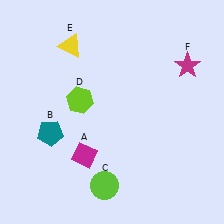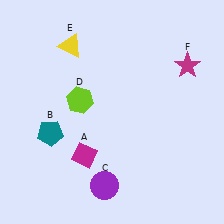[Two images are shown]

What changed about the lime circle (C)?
In Image 1, C is lime. In Image 2, it changed to purple.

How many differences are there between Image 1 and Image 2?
There is 1 difference between the two images.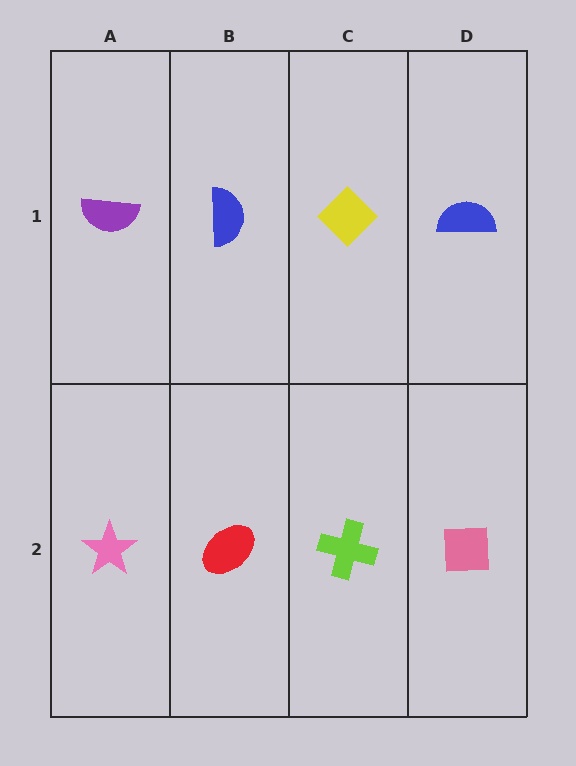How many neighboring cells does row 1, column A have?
2.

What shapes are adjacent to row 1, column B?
A red ellipse (row 2, column B), a purple semicircle (row 1, column A), a yellow diamond (row 1, column C).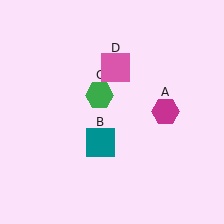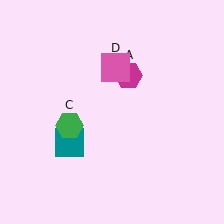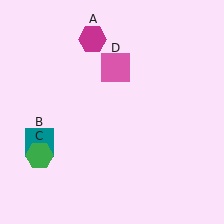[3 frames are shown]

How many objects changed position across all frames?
3 objects changed position: magenta hexagon (object A), teal square (object B), green hexagon (object C).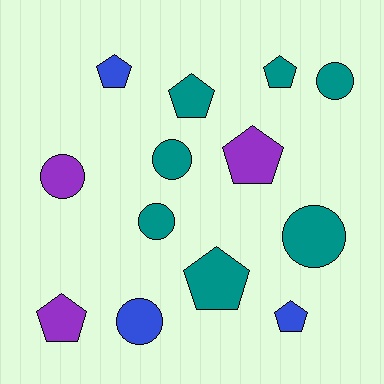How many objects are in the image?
There are 13 objects.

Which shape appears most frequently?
Pentagon, with 7 objects.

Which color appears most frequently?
Teal, with 7 objects.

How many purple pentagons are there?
There are 2 purple pentagons.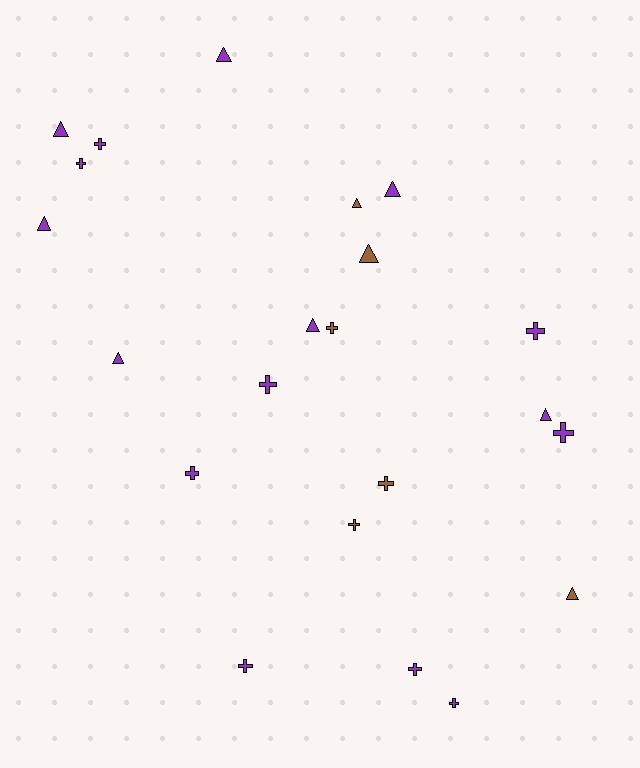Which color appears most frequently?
Purple, with 16 objects.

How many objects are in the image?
There are 22 objects.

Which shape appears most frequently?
Cross, with 12 objects.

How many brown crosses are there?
There are 3 brown crosses.